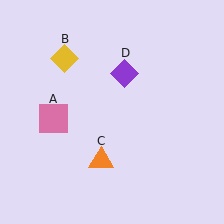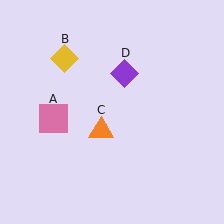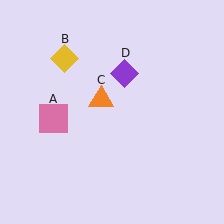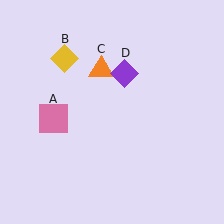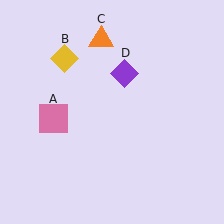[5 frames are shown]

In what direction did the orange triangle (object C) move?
The orange triangle (object C) moved up.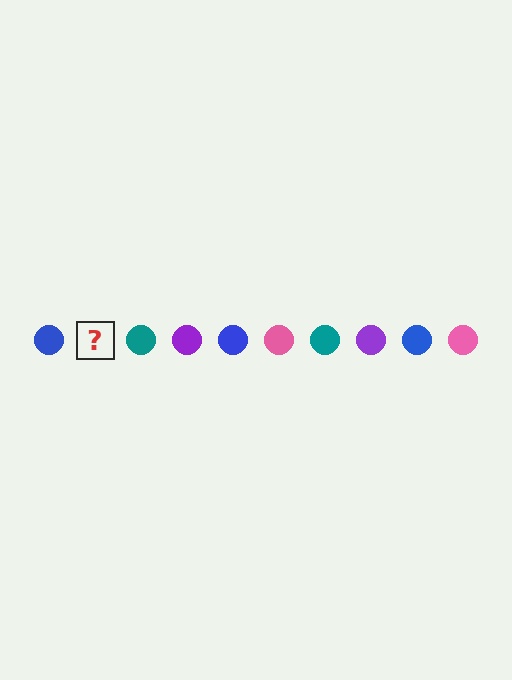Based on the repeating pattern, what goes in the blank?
The blank should be a pink circle.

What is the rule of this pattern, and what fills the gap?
The rule is that the pattern cycles through blue, pink, teal, purple circles. The gap should be filled with a pink circle.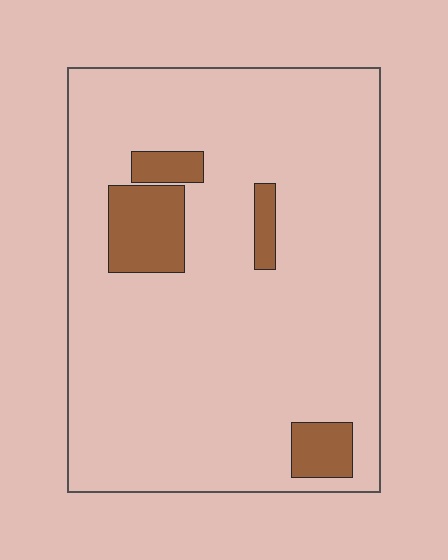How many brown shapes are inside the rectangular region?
4.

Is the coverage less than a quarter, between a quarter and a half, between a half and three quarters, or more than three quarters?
Less than a quarter.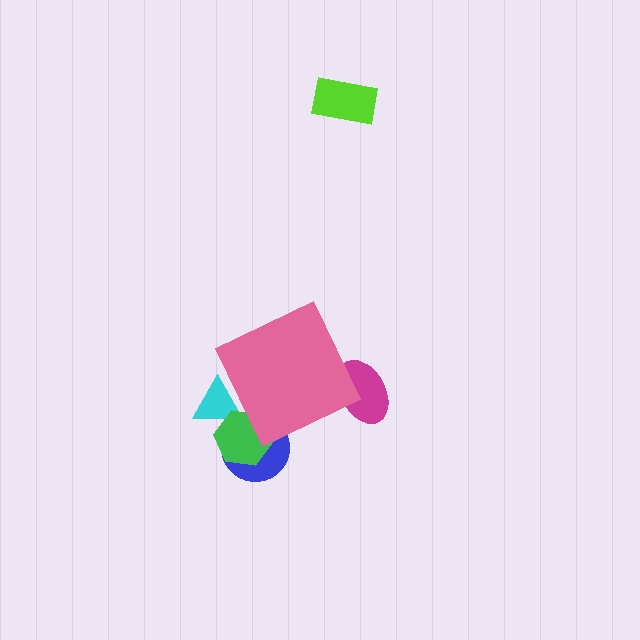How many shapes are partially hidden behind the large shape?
4 shapes are partially hidden.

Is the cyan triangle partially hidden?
Yes, the cyan triangle is partially hidden behind the pink diamond.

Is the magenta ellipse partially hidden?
Yes, the magenta ellipse is partially hidden behind the pink diamond.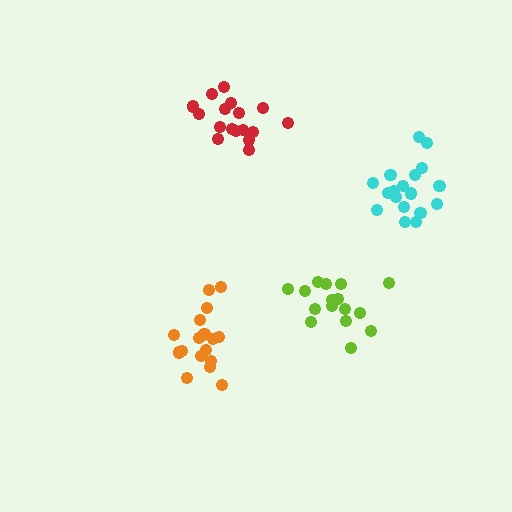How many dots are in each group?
Group 1: 18 dots, Group 2: 16 dots, Group 3: 17 dots, Group 4: 18 dots (69 total).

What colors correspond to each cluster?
The clusters are colored: orange, lime, red, cyan.